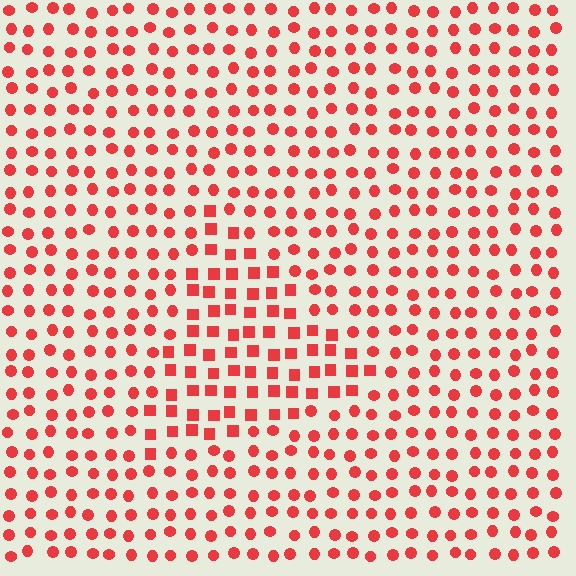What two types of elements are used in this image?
The image uses squares inside the triangle region and circles outside it.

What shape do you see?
I see a triangle.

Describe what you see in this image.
The image is filled with small red elements arranged in a uniform grid. A triangle-shaped region contains squares, while the surrounding area contains circles. The boundary is defined purely by the change in element shape.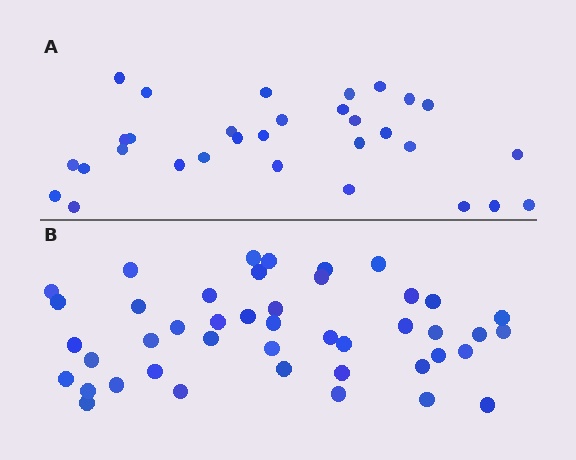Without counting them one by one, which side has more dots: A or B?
Region B (the bottom region) has more dots.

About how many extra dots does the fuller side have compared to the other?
Region B has approximately 15 more dots than region A.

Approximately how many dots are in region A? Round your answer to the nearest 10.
About 30 dots. (The exact count is 31, which rounds to 30.)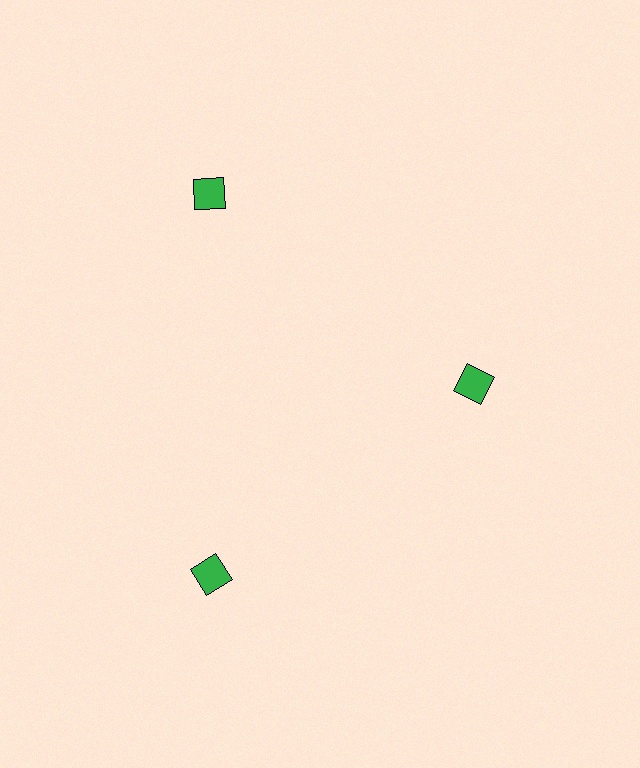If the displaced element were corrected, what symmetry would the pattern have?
It would have 3-fold rotational symmetry — the pattern would map onto itself every 120 degrees.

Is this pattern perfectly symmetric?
No. The 3 green squares are arranged in a ring, but one element near the 3 o'clock position is pulled inward toward the center, breaking the 3-fold rotational symmetry.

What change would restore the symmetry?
The symmetry would be restored by moving it outward, back onto the ring so that all 3 squares sit at equal angles and equal distance from the center.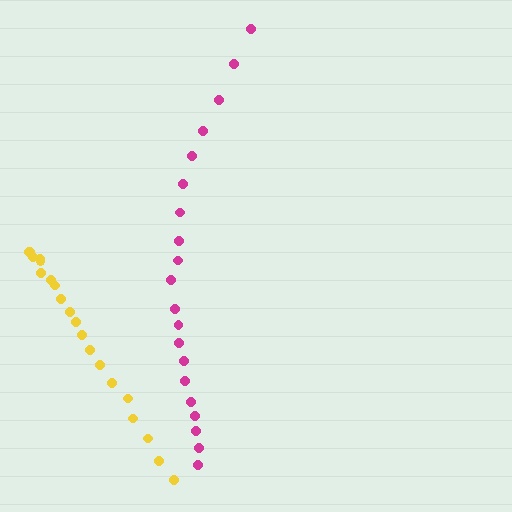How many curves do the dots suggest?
There are 2 distinct paths.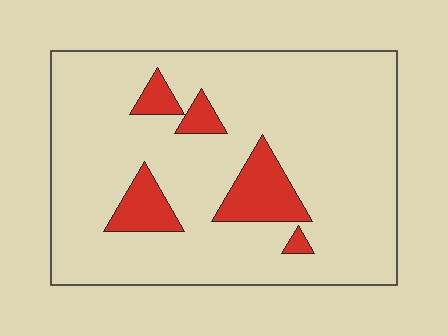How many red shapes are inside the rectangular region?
5.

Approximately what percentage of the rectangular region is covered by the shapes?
Approximately 15%.